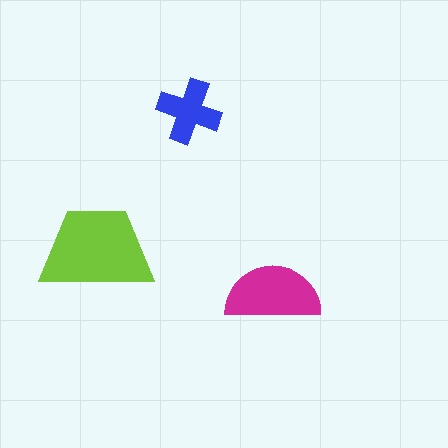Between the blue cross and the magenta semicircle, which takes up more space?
The magenta semicircle.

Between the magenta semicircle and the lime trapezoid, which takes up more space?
The lime trapezoid.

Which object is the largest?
The lime trapezoid.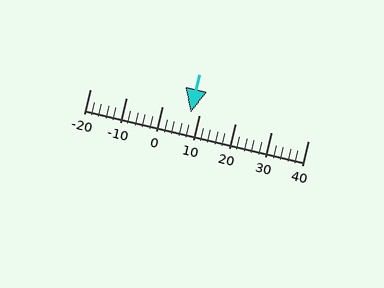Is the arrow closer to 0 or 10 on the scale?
The arrow is closer to 10.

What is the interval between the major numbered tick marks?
The major tick marks are spaced 10 units apart.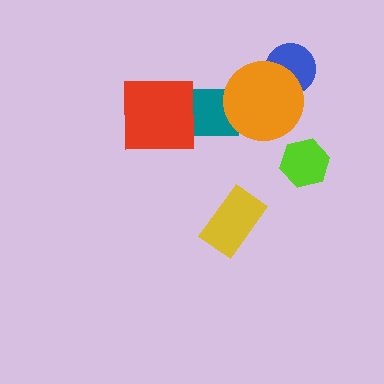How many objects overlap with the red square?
1 object overlaps with the red square.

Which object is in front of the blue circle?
The orange circle is in front of the blue circle.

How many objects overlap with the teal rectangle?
2 objects overlap with the teal rectangle.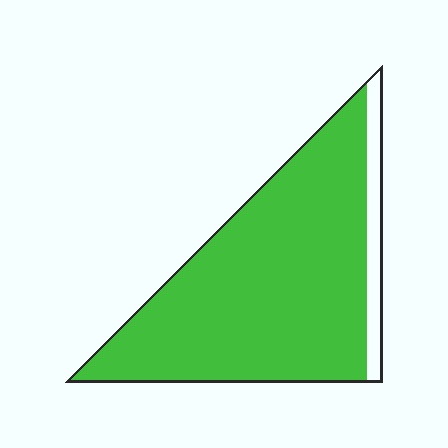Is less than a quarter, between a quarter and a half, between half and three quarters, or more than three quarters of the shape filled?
More than three quarters.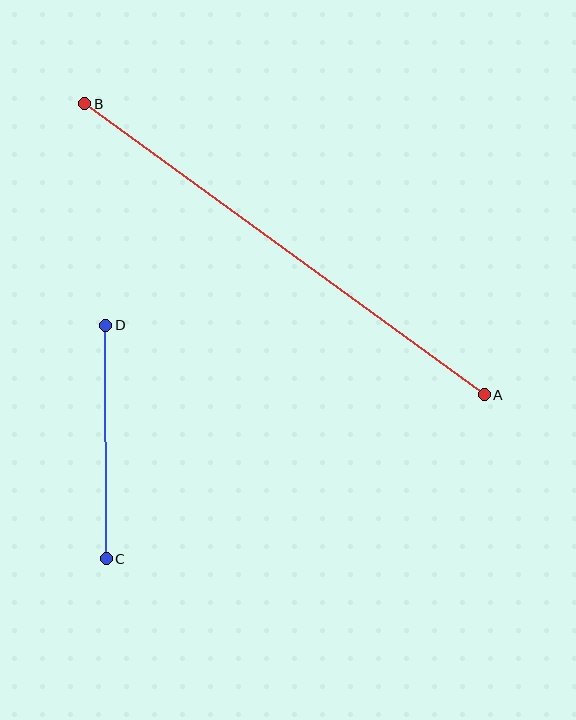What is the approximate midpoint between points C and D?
The midpoint is at approximately (106, 442) pixels.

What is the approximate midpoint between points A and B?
The midpoint is at approximately (285, 249) pixels.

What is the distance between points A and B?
The distance is approximately 494 pixels.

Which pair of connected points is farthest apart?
Points A and B are farthest apart.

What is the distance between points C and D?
The distance is approximately 233 pixels.